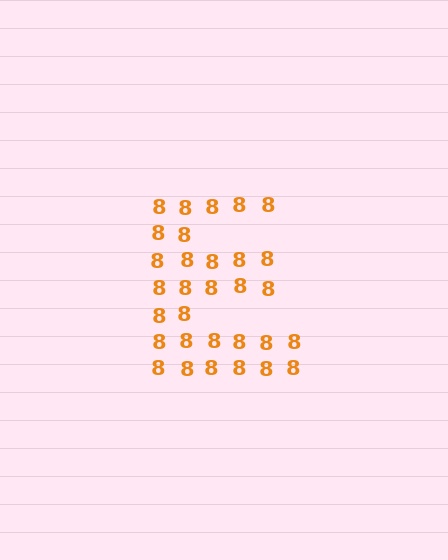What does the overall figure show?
The overall figure shows the letter E.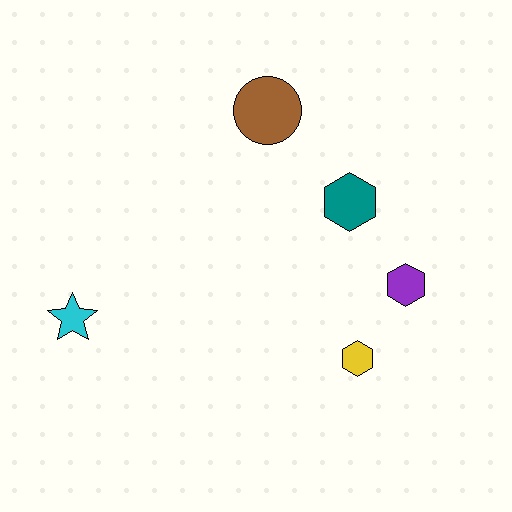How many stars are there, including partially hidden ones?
There is 1 star.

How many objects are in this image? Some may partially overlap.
There are 5 objects.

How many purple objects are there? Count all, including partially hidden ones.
There is 1 purple object.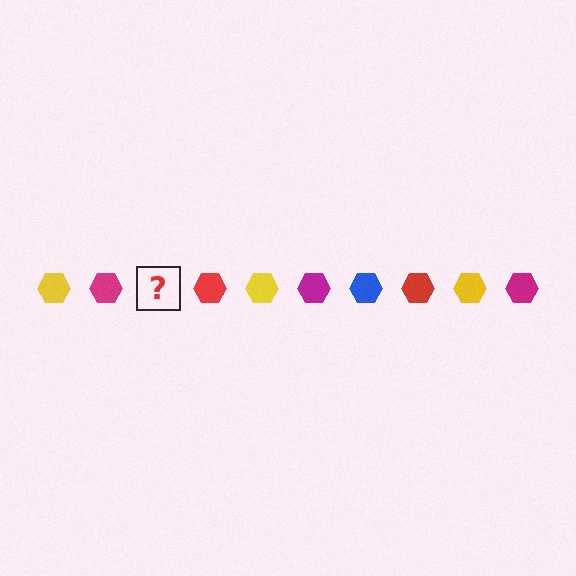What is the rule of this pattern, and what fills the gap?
The rule is that the pattern cycles through yellow, magenta, blue, red hexagons. The gap should be filled with a blue hexagon.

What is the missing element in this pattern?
The missing element is a blue hexagon.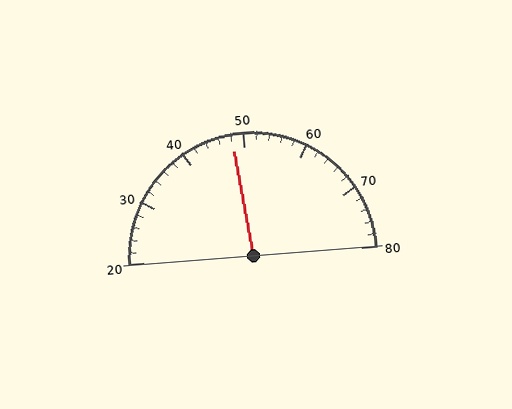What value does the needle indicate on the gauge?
The needle indicates approximately 48.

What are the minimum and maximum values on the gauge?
The gauge ranges from 20 to 80.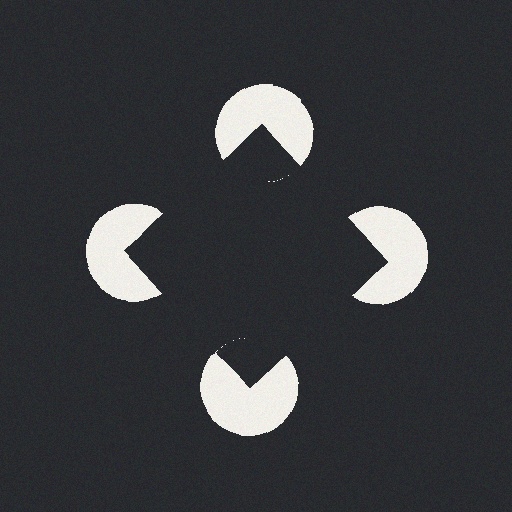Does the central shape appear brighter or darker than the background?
It typically appears slightly darker than the background, even though no actual brightness change is drawn.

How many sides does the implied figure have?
4 sides.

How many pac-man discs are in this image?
There are 4 — one at each vertex of the illusory square.